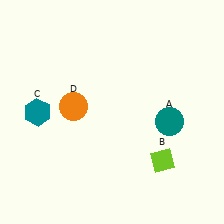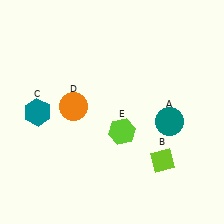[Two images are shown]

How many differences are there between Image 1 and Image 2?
There is 1 difference between the two images.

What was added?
A lime hexagon (E) was added in Image 2.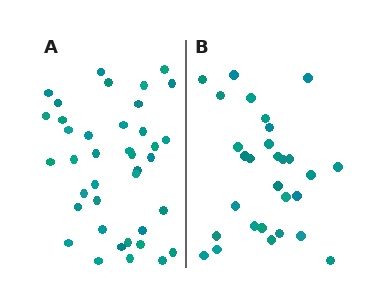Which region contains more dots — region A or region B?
Region A (the left region) has more dots.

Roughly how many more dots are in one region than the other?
Region A has roughly 10 or so more dots than region B.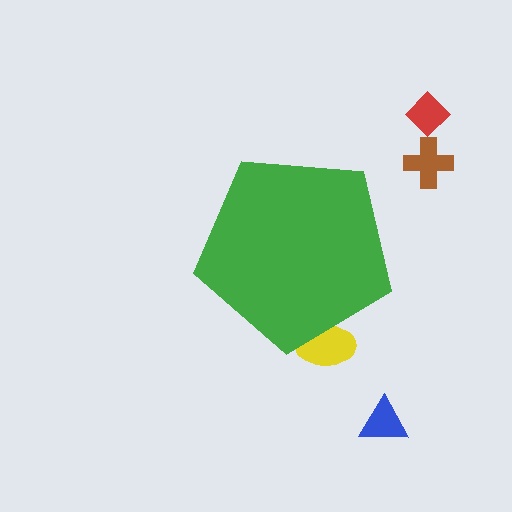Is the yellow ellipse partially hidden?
Yes, the yellow ellipse is partially hidden behind the green pentagon.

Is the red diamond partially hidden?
No, the red diamond is fully visible.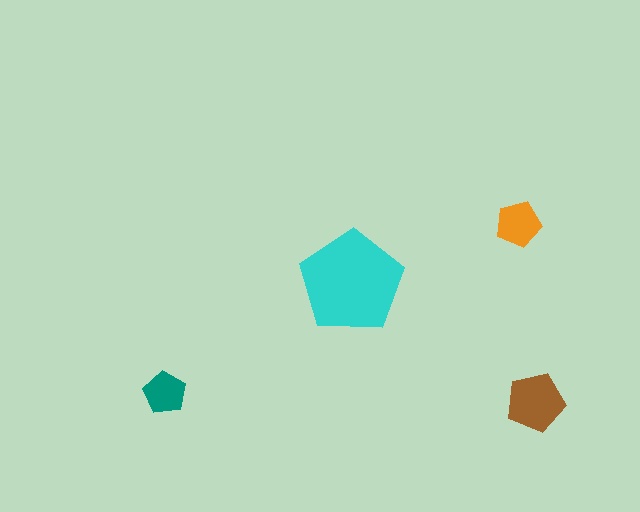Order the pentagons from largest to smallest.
the cyan one, the brown one, the orange one, the teal one.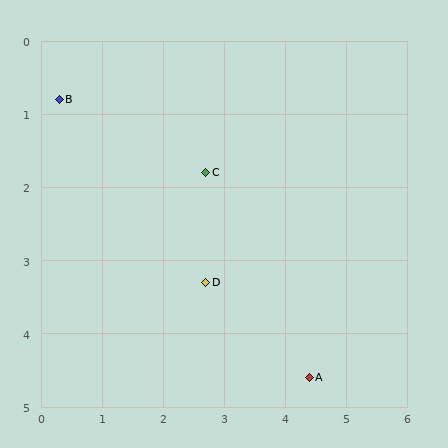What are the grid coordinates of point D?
Point D is at approximately (2.7, 3.3).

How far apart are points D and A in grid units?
Points D and A are about 2.1 grid units apart.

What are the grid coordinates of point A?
Point A is at approximately (4.4, 4.6).